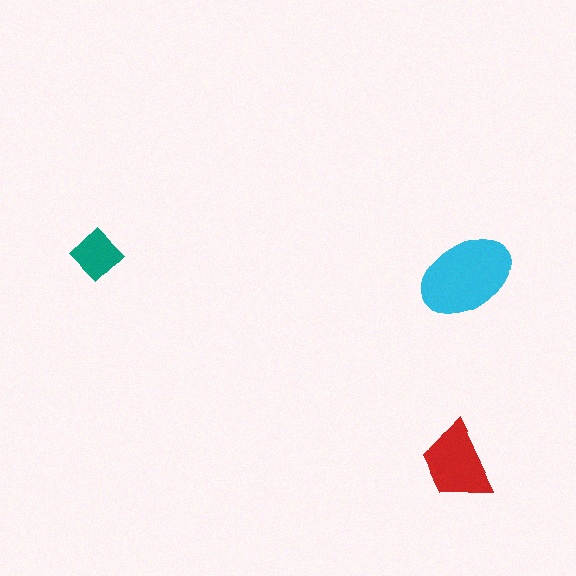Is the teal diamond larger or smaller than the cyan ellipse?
Smaller.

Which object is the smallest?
The teal diamond.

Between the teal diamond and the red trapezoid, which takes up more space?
The red trapezoid.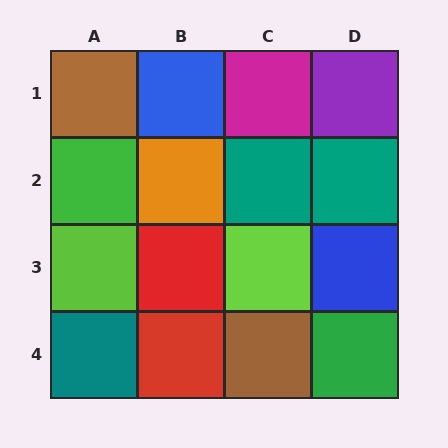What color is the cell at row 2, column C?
Teal.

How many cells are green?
2 cells are green.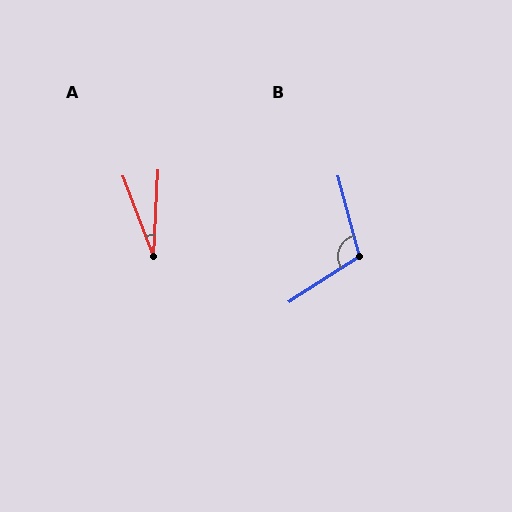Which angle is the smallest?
A, at approximately 24 degrees.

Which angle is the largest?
B, at approximately 108 degrees.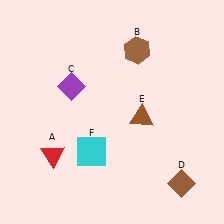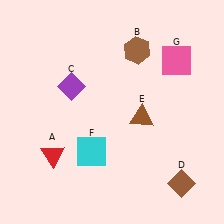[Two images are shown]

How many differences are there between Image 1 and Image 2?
There is 1 difference between the two images.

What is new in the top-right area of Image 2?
A pink square (G) was added in the top-right area of Image 2.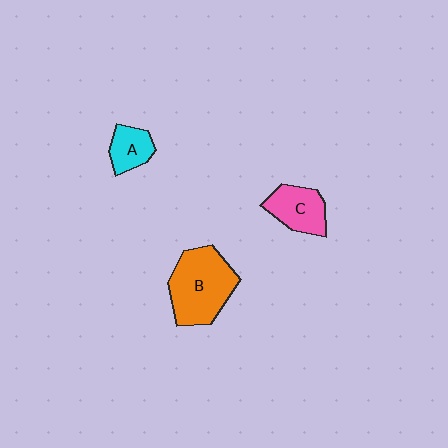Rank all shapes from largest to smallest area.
From largest to smallest: B (orange), C (pink), A (cyan).